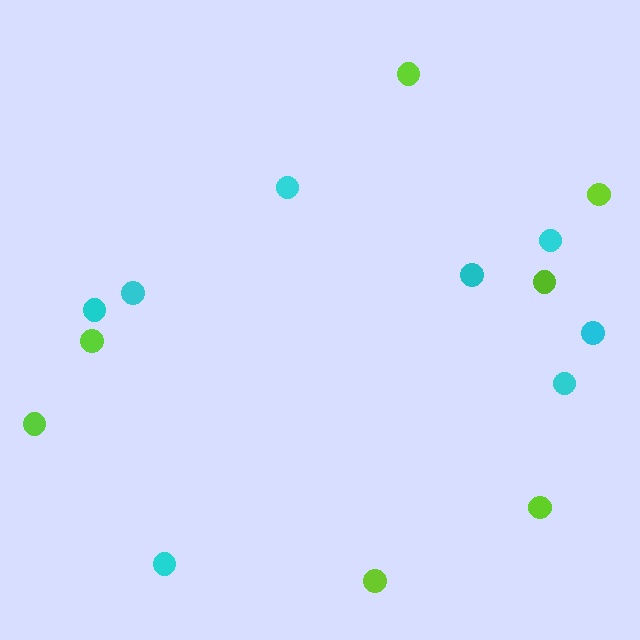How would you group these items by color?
There are 2 groups: one group of lime circles (7) and one group of cyan circles (8).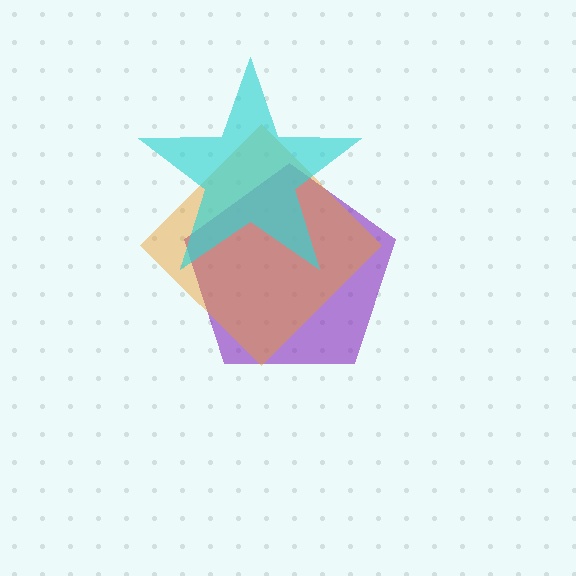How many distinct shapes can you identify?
There are 3 distinct shapes: a purple pentagon, an orange diamond, a cyan star.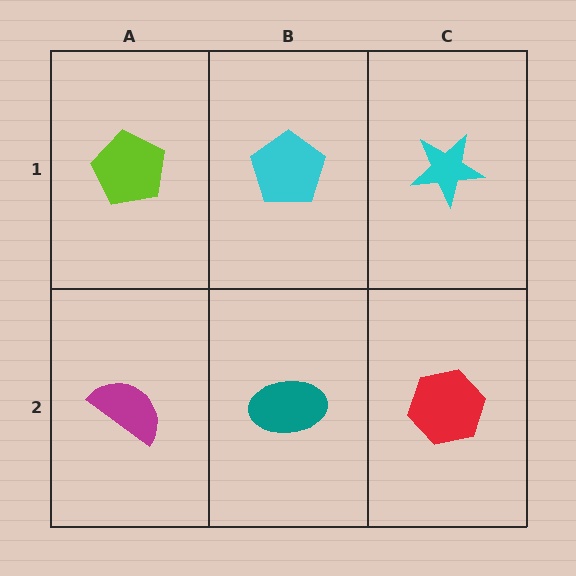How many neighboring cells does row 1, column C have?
2.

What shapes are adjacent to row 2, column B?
A cyan pentagon (row 1, column B), a magenta semicircle (row 2, column A), a red hexagon (row 2, column C).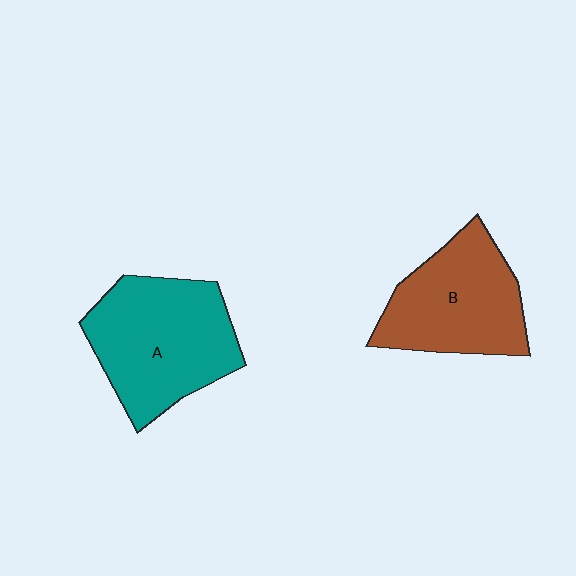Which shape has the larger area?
Shape A (teal).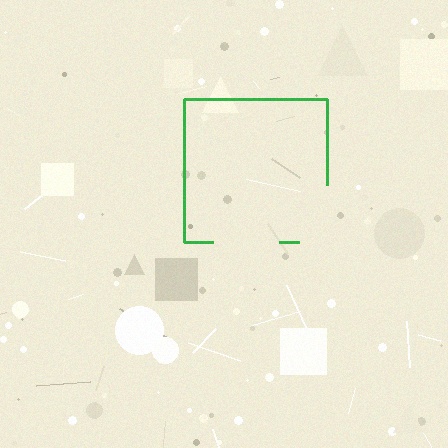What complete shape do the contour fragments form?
The contour fragments form a square.